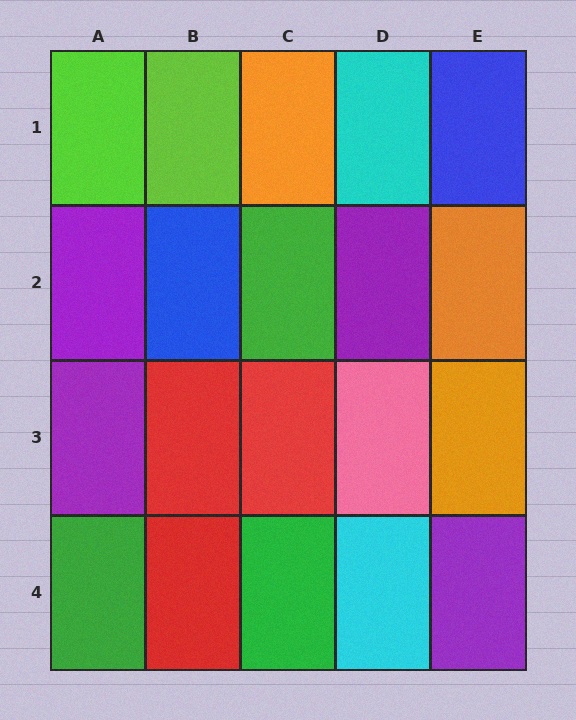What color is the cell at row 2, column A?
Purple.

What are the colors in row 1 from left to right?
Lime, lime, orange, cyan, blue.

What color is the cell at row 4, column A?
Green.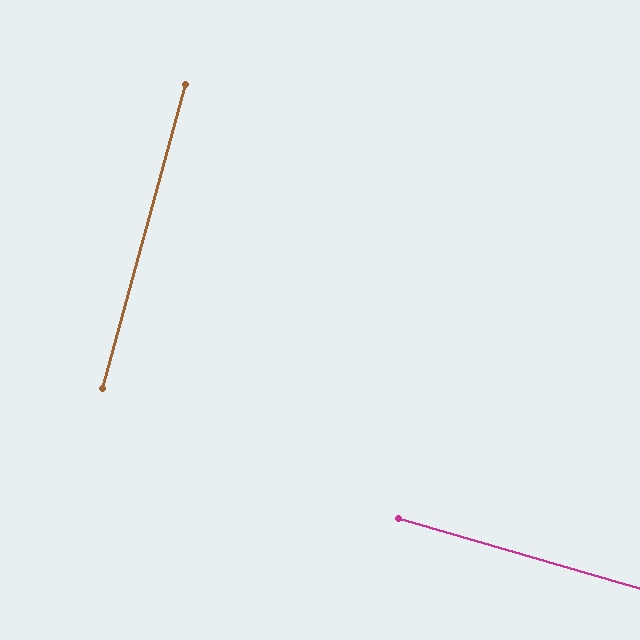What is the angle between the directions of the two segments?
Approximately 89 degrees.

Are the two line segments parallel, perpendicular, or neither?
Perpendicular — they meet at approximately 89°.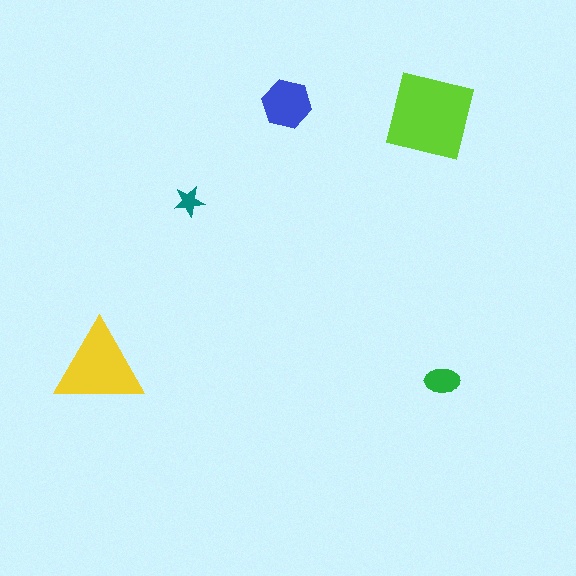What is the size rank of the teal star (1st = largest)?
5th.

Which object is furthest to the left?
The yellow triangle is leftmost.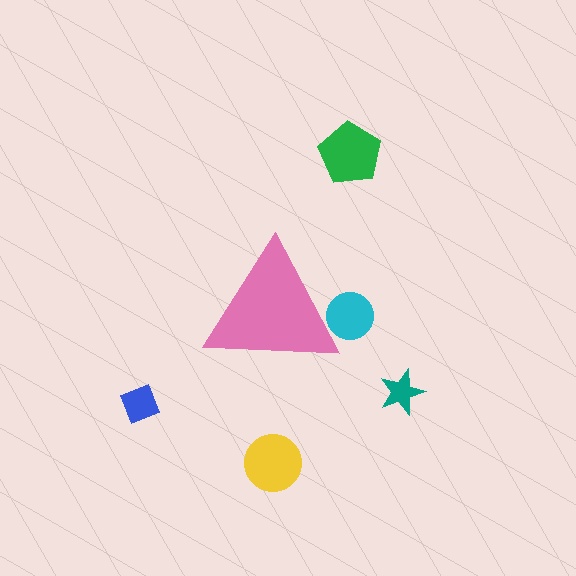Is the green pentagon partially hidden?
No, the green pentagon is fully visible.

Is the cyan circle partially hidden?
Yes, the cyan circle is partially hidden behind the pink triangle.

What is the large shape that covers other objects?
A pink triangle.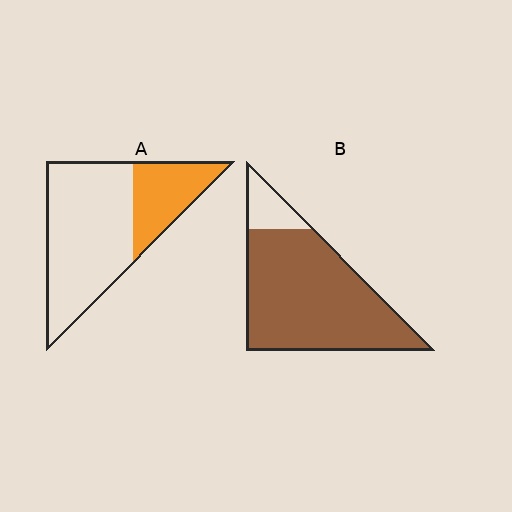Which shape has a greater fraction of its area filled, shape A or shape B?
Shape B.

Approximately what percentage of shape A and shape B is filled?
A is approximately 30% and B is approximately 85%.